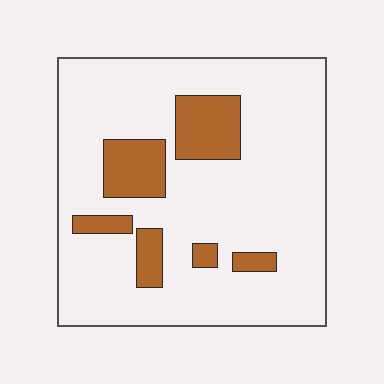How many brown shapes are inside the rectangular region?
6.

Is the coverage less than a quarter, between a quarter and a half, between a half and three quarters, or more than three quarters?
Less than a quarter.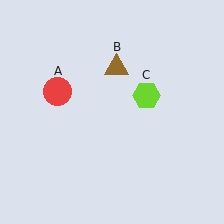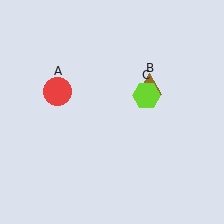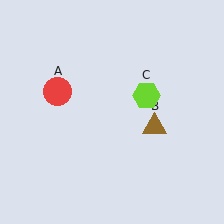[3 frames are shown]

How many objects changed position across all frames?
1 object changed position: brown triangle (object B).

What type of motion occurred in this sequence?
The brown triangle (object B) rotated clockwise around the center of the scene.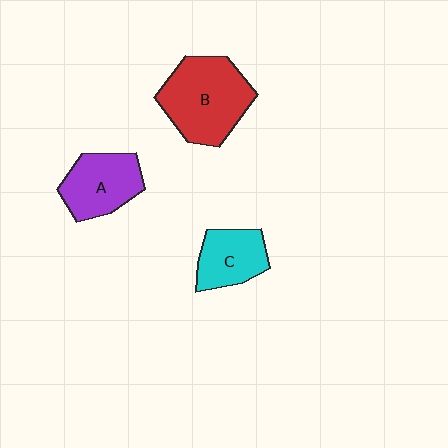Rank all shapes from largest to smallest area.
From largest to smallest: B (red), A (purple), C (cyan).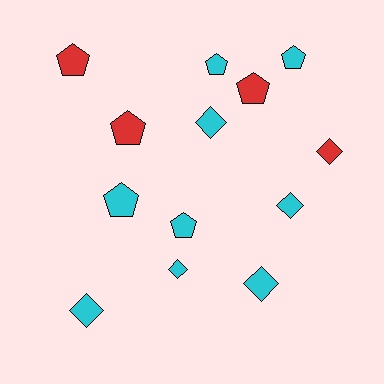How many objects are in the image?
There are 13 objects.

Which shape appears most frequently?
Pentagon, with 7 objects.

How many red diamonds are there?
There is 1 red diamond.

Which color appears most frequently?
Cyan, with 9 objects.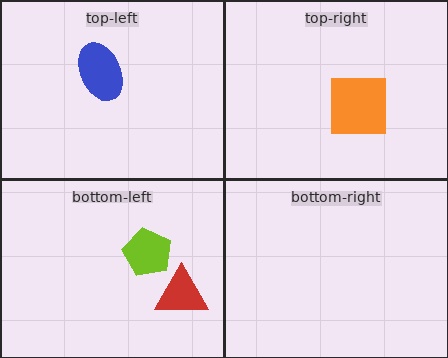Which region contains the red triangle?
The bottom-left region.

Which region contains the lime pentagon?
The bottom-left region.